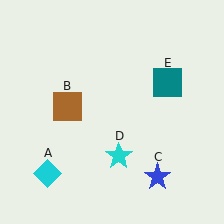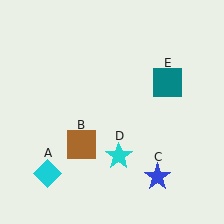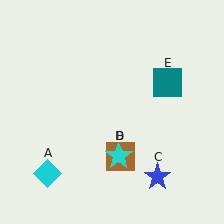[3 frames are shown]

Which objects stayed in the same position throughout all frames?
Cyan diamond (object A) and blue star (object C) and cyan star (object D) and teal square (object E) remained stationary.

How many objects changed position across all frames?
1 object changed position: brown square (object B).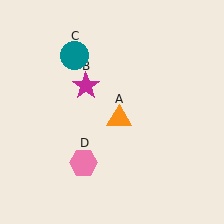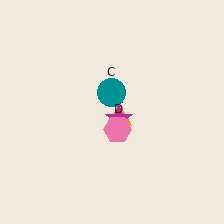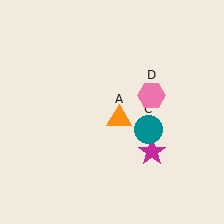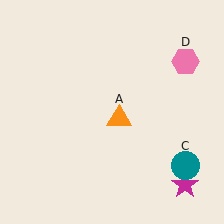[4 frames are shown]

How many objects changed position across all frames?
3 objects changed position: magenta star (object B), teal circle (object C), pink hexagon (object D).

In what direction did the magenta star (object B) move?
The magenta star (object B) moved down and to the right.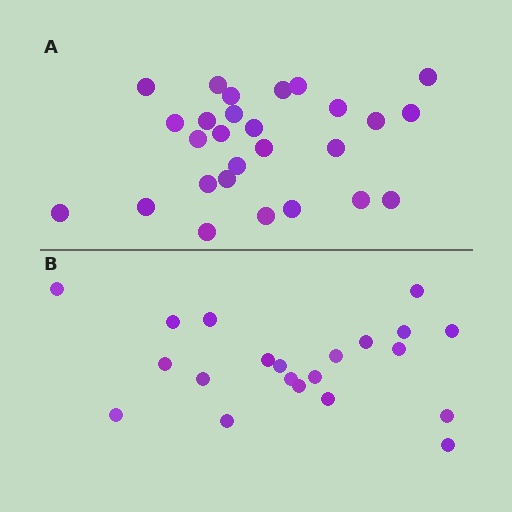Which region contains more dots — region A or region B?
Region A (the top region) has more dots.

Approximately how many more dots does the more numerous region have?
Region A has about 6 more dots than region B.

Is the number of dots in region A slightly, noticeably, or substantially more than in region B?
Region A has noticeably more, but not dramatically so. The ratio is roughly 1.3 to 1.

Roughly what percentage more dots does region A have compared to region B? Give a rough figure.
About 30% more.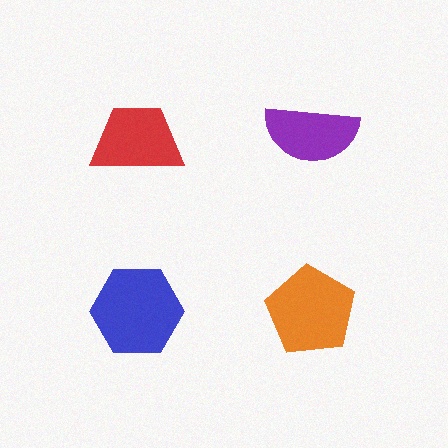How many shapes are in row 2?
2 shapes.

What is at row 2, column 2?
An orange pentagon.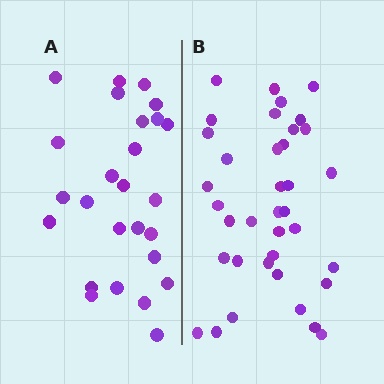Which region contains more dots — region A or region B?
Region B (the right region) has more dots.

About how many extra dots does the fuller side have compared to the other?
Region B has roughly 12 or so more dots than region A.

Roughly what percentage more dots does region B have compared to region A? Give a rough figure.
About 40% more.